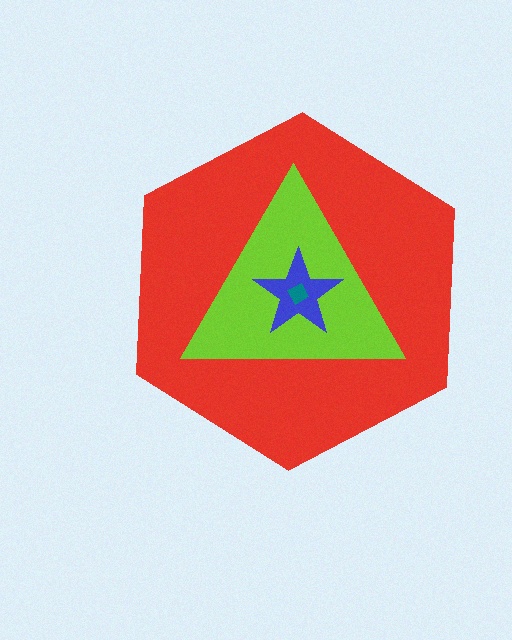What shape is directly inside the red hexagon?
The lime triangle.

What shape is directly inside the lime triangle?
The blue star.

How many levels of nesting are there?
4.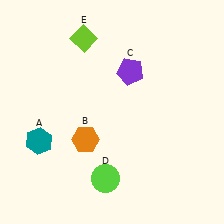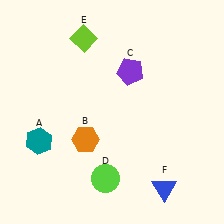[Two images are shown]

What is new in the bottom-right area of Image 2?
A blue triangle (F) was added in the bottom-right area of Image 2.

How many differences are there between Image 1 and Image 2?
There is 1 difference between the two images.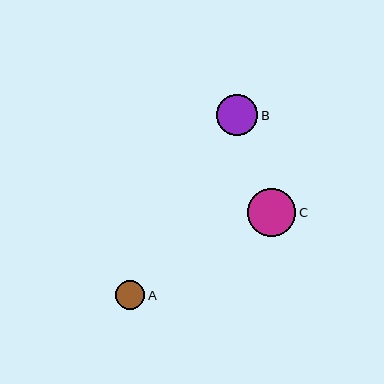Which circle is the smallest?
Circle A is the smallest with a size of approximately 29 pixels.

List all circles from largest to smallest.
From largest to smallest: C, B, A.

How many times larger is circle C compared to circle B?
Circle C is approximately 1.2 times the size of circle B.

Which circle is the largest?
Circle C is the largest with a size of approximately 48 pixels.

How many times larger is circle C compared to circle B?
Circle C is approximately 1.2 times the size of circle B.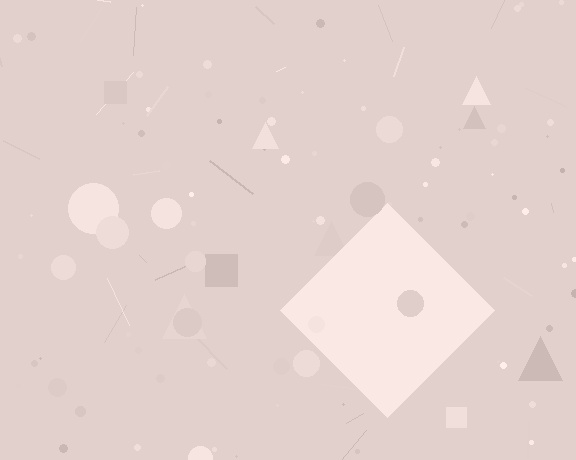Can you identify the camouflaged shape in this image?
The camouflaged shape is a diamond.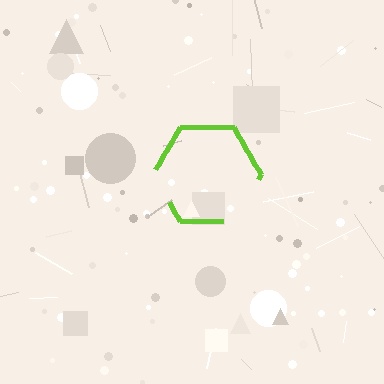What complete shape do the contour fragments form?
The contour fragments form a hexagon.